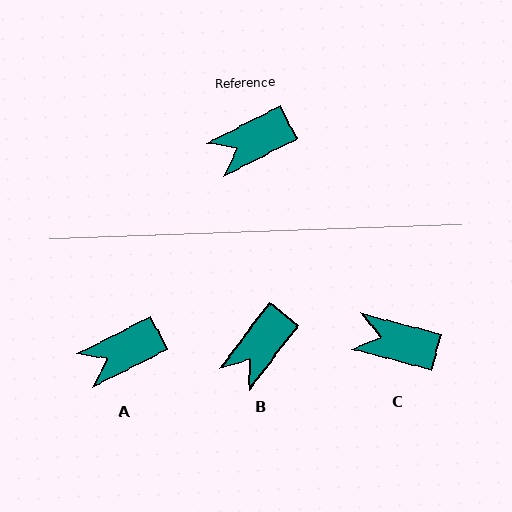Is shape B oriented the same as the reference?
No, it is off by about 26 degrees.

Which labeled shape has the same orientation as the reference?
A.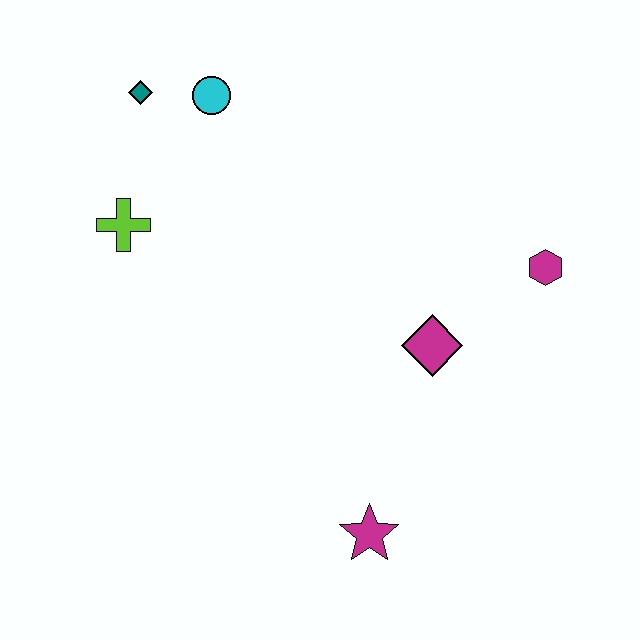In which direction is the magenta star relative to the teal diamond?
The magenta star is below the teal diamond.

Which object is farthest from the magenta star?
The teal diamond is farthest from the magenta star.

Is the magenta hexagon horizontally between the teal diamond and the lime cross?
No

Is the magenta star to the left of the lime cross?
No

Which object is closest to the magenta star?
The magenta diamond is closest to the magenta star.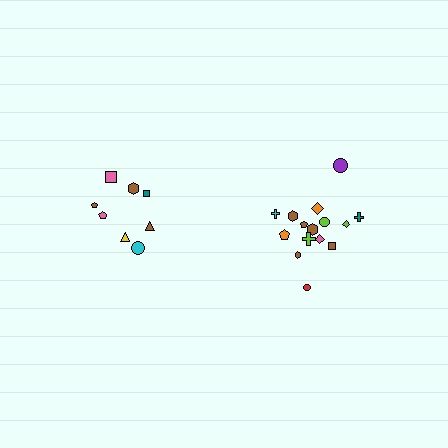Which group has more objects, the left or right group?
The right group.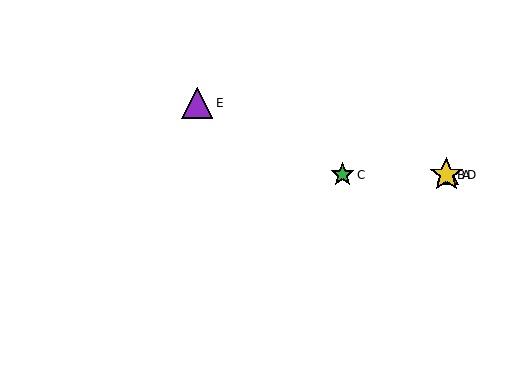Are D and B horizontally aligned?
Yes, both are at y≈175.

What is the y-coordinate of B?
Object B is at y≈175.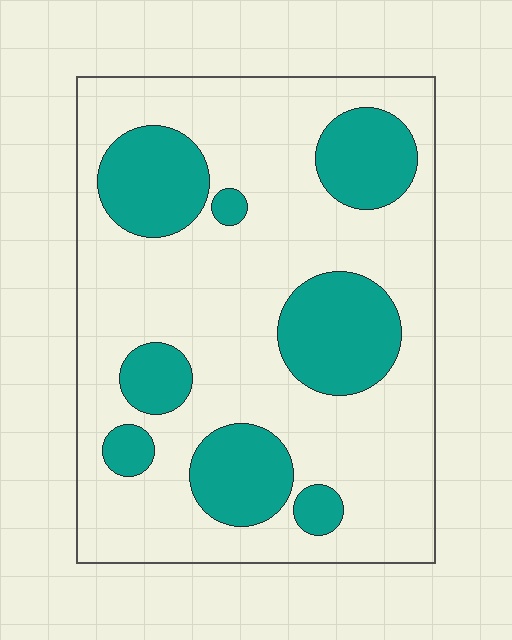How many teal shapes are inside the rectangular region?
8.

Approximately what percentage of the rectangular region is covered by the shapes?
Approximately 30%.